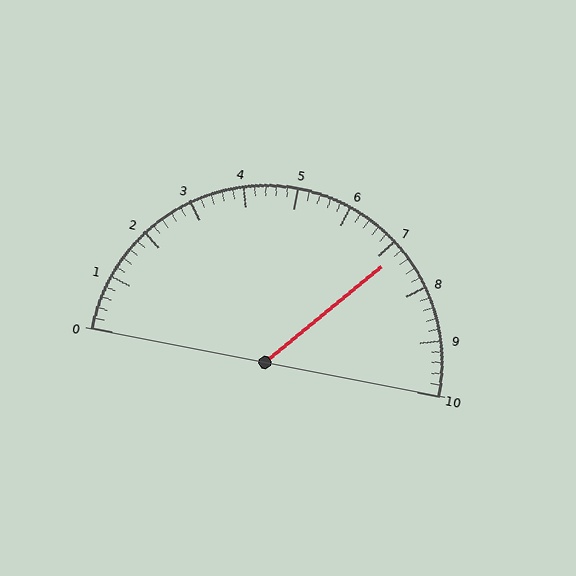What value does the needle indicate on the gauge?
The needle indicates approximately 7.2.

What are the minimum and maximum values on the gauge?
The gauge ranges from 0 to 10.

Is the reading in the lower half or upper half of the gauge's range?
The reading is in the upper half of the range (0 to 10).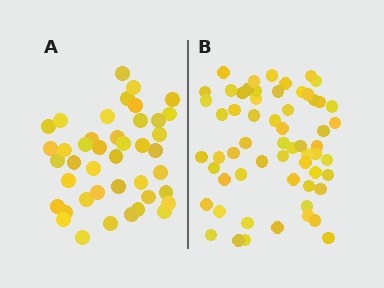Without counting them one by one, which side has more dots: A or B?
Region B (the right region) has more dots.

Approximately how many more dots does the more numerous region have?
Region B has approximately 20 more dots than region A.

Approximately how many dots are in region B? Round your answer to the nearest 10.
About 60 dots.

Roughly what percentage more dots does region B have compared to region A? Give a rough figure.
About 45% more.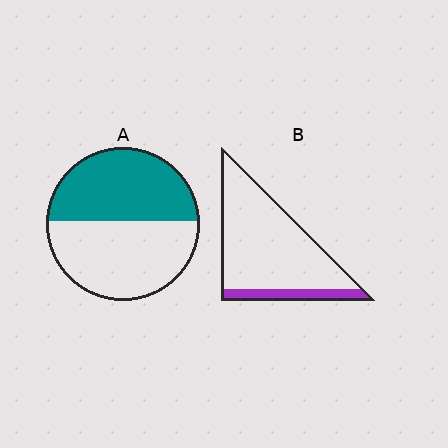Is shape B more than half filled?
No.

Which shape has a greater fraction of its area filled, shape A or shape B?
Shape A.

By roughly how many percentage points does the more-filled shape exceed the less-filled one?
By roughly 35 percentage points (A over B).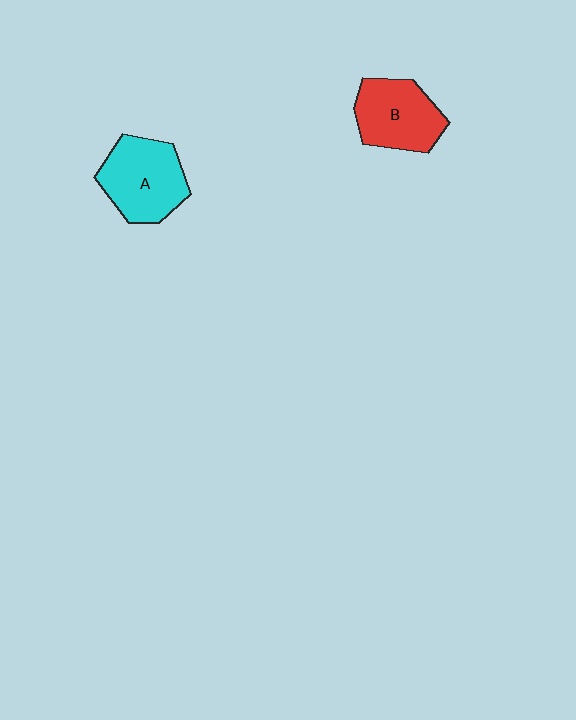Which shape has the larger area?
Shape A (cyan).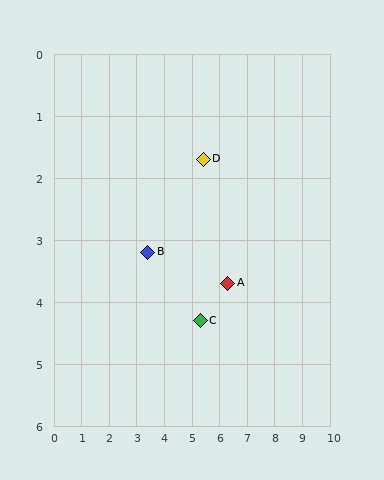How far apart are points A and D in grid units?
Points A and D are about 2.2 grid units apart.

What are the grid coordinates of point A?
Point A is at approximately (6.3, 3.7).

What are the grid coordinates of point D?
Point D is at approximately (5.4, 1.7).